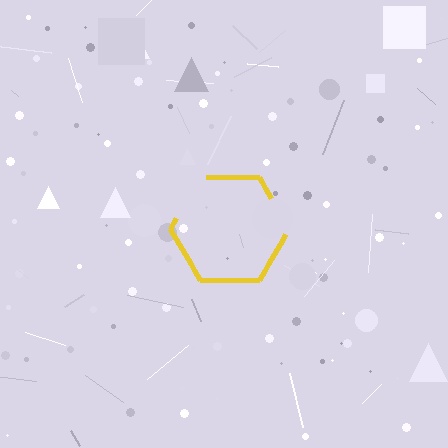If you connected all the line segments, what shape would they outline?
They would outline a hexagon.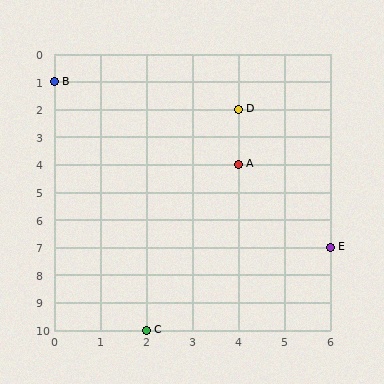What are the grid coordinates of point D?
Point D is at grid coordinates (4, 2).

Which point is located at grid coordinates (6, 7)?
Point E is at (6, 7).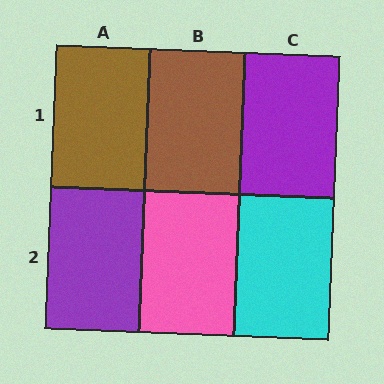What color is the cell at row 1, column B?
Brown.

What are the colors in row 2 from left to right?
Purple, pink, cyan.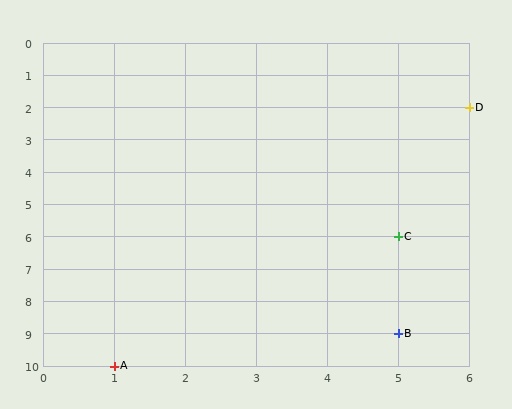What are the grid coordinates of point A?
Point A is at grid coordinates (1, 10).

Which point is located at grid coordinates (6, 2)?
Point D is at (6, 2).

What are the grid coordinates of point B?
Point B is at grid coordinates (5, 9).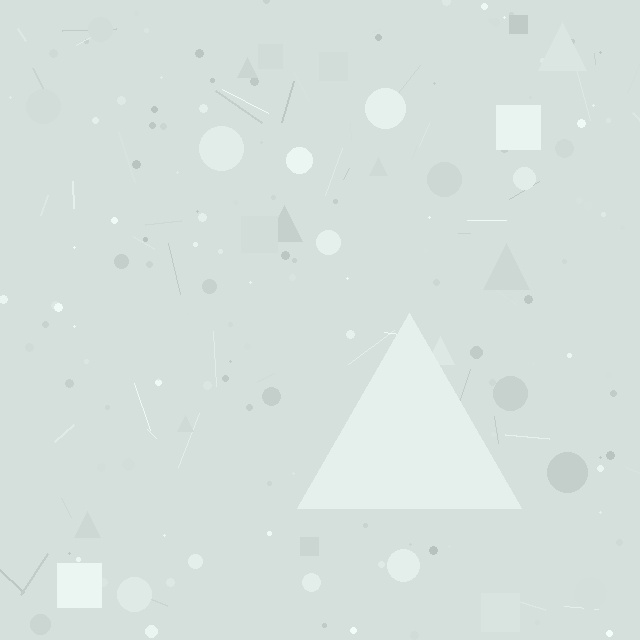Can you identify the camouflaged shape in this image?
The camouflaged shape is a triangle.